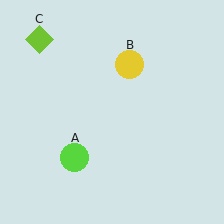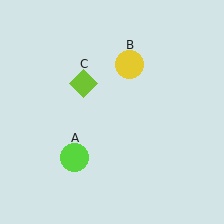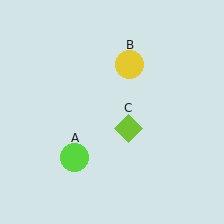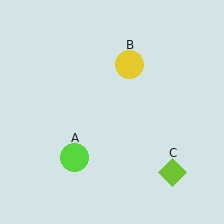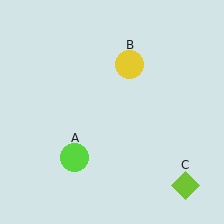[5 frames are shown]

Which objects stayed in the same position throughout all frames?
Lime circle (object A) and yellow circle (object B) remained stationary.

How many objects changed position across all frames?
1 object changed position: lime diamond (object C).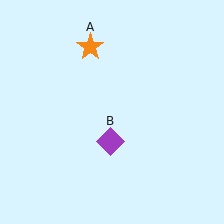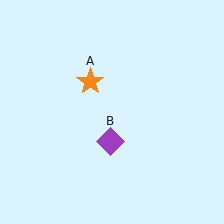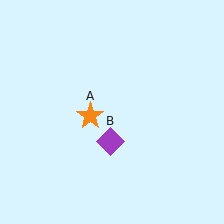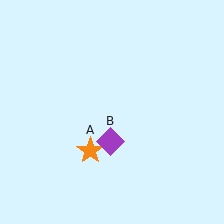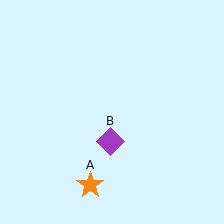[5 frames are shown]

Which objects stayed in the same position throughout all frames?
Purple diamond (object B) remained stationary.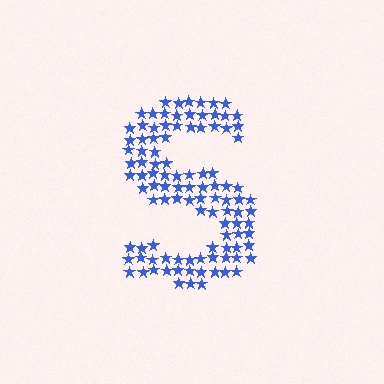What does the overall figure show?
The overall figure shows the letter S.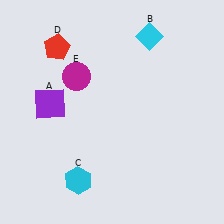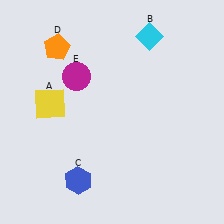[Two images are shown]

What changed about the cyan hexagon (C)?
In Image 1, C is cyan. In Image 2, it changed to blue.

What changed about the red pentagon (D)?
In Image 1, D is red. In Image 2, it changed to orange.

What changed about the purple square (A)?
In Image 1, A is purple. In Image 2, it changed to yellow.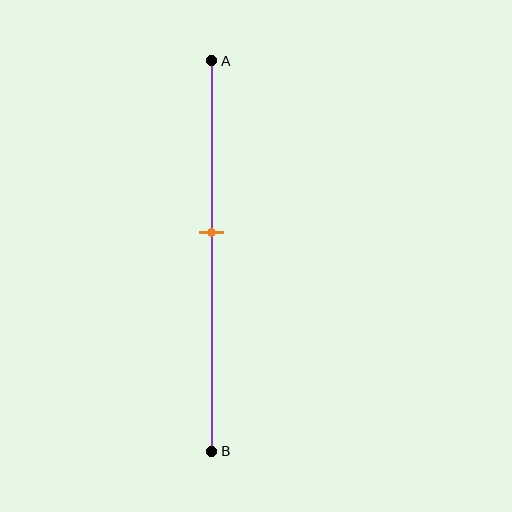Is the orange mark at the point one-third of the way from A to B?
No, the mark is at about 45% from A, not at the 33% one-third point.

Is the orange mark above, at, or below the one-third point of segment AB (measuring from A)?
The orange mark is below the one-third point of segment AB.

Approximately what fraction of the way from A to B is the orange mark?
The orange mark is approximately 45% of the way from A to B.